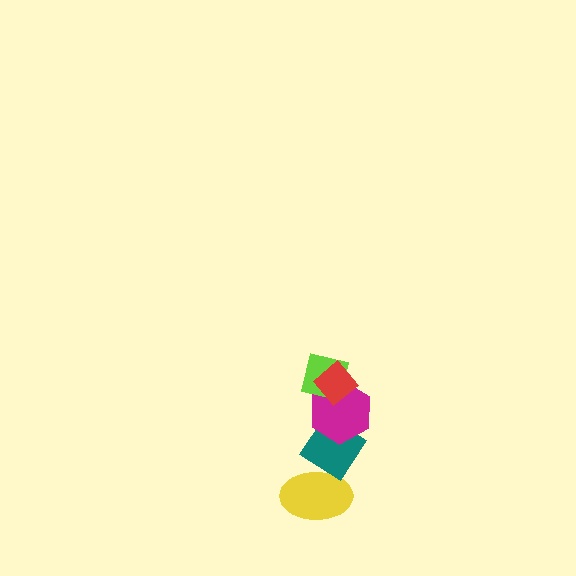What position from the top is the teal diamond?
The teal diamond is 4th from the top.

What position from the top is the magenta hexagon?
The magenta hexagon is 3rd from the top.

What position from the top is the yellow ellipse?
The yellow ellipse is 5th from the top.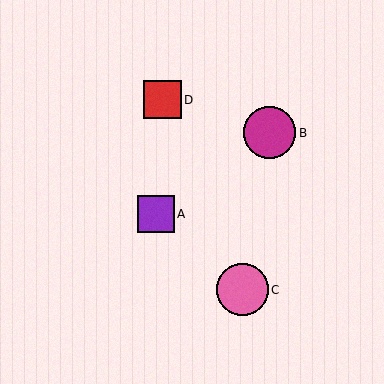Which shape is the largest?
The magenta circle (labeled B) is the largest.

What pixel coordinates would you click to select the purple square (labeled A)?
Click at (156, 214) to select the purple square A.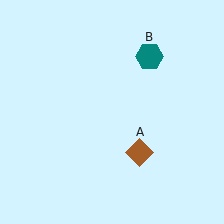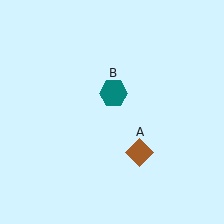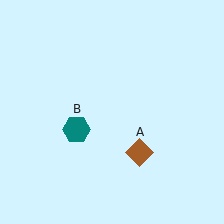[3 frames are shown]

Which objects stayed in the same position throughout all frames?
Brown diamond (object A) remained stationary.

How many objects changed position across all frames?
1 object changed position: teal hexagon (object B).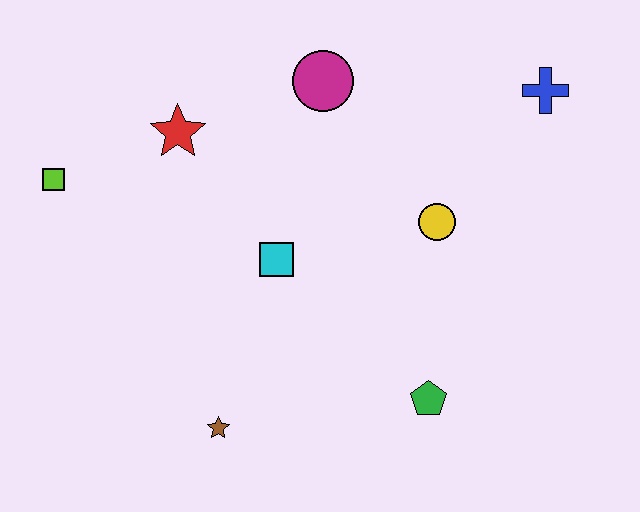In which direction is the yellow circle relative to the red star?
The yellow circle is to the right of the red star.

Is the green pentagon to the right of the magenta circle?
Yes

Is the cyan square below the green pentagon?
No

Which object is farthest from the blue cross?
The lime square is farthest from the blue cross.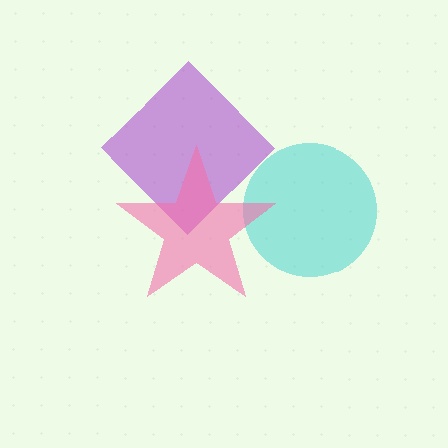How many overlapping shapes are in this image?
There are 3 overlapping shapes in the image.